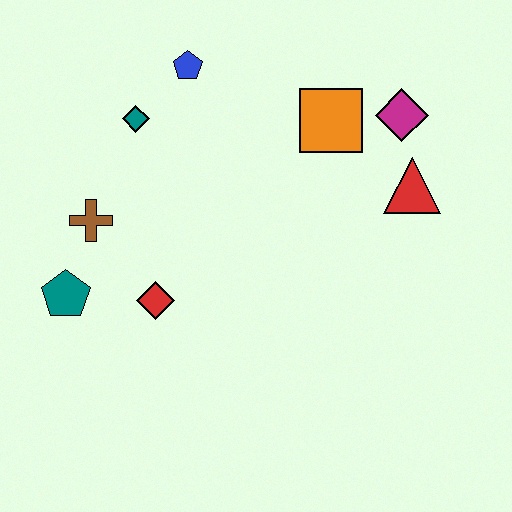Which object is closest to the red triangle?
The magenta diamond is closest to the red triangle.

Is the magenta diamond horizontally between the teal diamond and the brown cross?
No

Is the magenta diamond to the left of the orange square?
No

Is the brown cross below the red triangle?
Yes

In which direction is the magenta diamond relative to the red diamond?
The magenta diamond is to the right of the red diamond.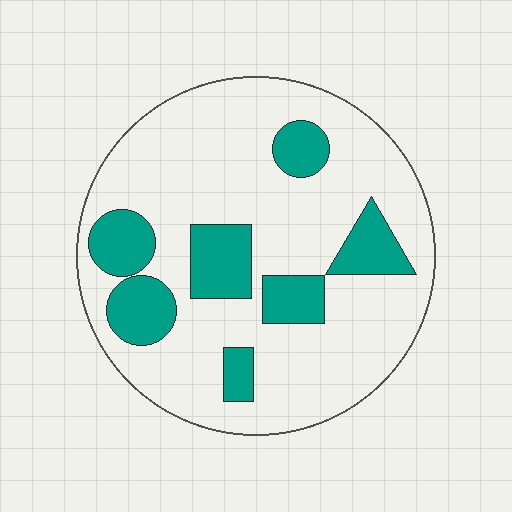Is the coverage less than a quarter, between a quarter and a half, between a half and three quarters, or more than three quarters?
Less than a quarter.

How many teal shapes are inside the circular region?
7.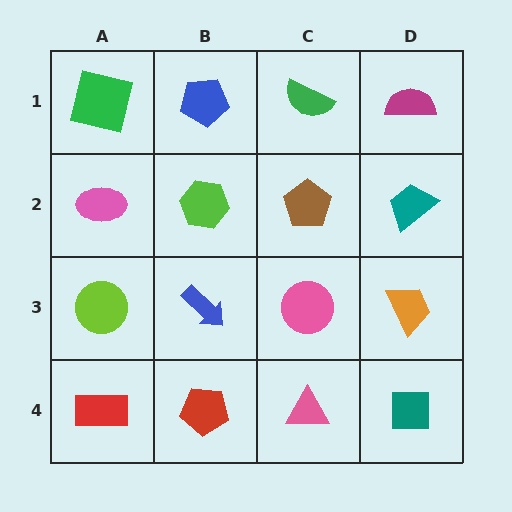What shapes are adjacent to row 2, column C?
A green semicircle (row 1, column C), a pink circle (row 3, column C), a lime hexagon (row 2, column B), a teal trapezoid (row 2, column D).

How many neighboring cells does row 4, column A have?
2.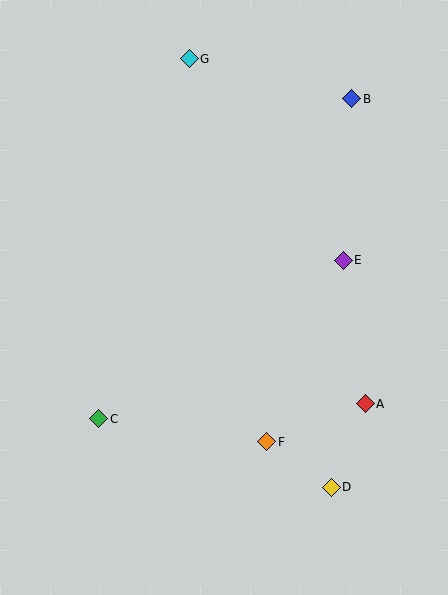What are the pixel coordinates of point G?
Point G is at (189, 59).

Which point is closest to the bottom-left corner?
Point C is closest to the bottom-left corner.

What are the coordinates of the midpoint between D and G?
The midpoint between D and G is at (260, 273).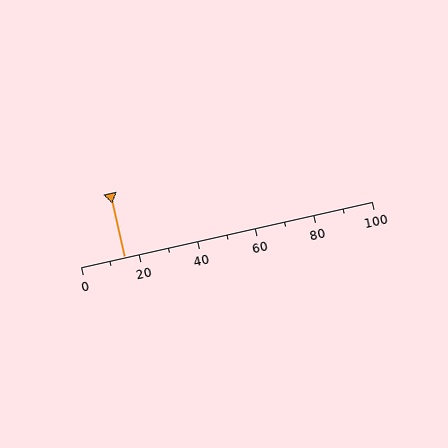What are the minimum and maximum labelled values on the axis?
The axis runs from 0 to 100.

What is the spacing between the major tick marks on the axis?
The major ticks are spaced 20 apart.